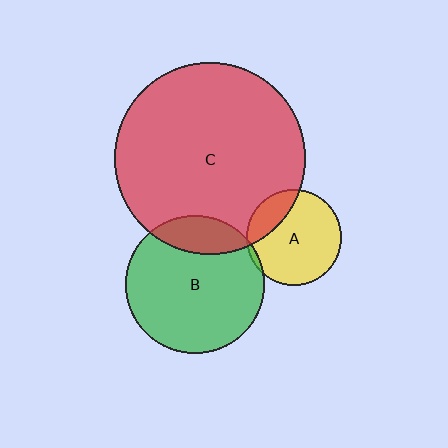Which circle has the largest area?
Circle C (red).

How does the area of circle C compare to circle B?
Approximately 1.9 times.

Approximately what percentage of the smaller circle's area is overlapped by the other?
Approximately 20%.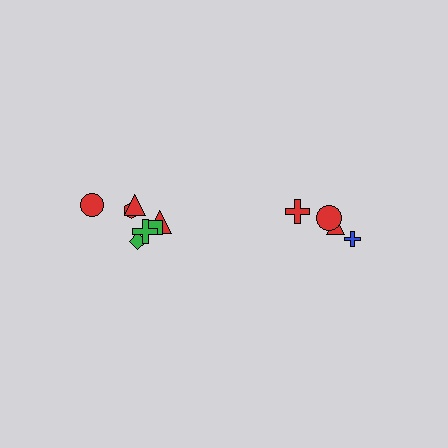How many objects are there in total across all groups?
There are 11 objects.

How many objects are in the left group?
There are 7 objects.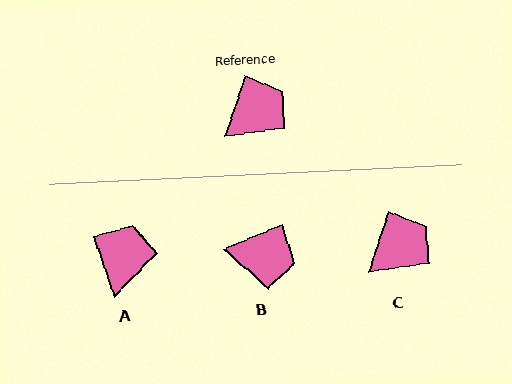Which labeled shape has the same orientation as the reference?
C.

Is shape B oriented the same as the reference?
No, it is off by about 49 degrees.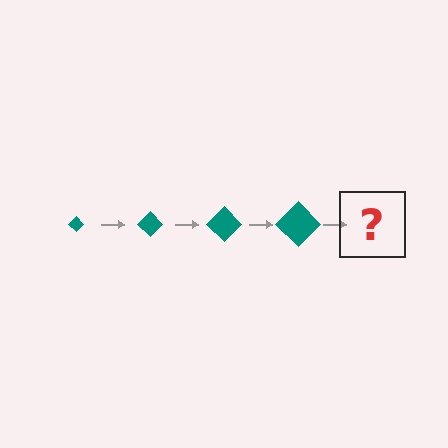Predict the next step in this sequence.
The next step is a teal diamond, larger than the previous one.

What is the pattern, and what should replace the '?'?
The pattern is that the diamond gets progressively larger each step. The '?' should be a teal diamond, larger than the previous one.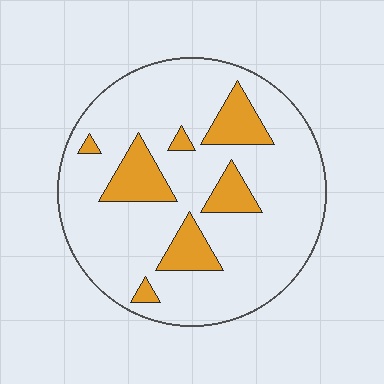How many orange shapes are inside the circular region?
7.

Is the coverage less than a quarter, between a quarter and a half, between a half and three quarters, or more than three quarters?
Less than a quarter.